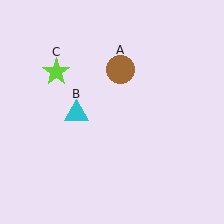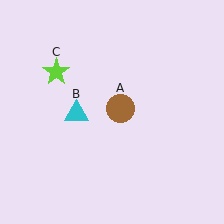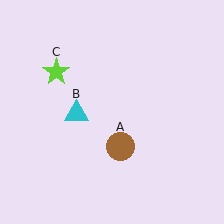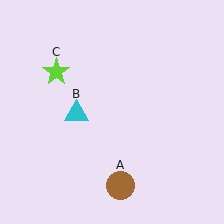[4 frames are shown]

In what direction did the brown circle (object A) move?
The brown circle (object A) moved down.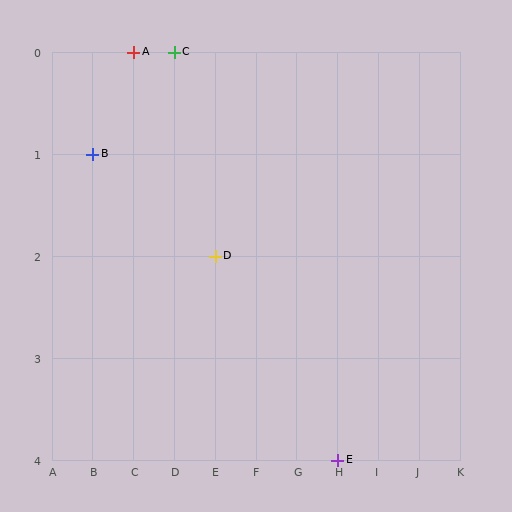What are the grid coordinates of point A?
Point A is at grid coordinates (C, 0).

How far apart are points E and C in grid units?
Points E and C are 4 columns and 4 rows apart (about 5.7 grid units diagonally).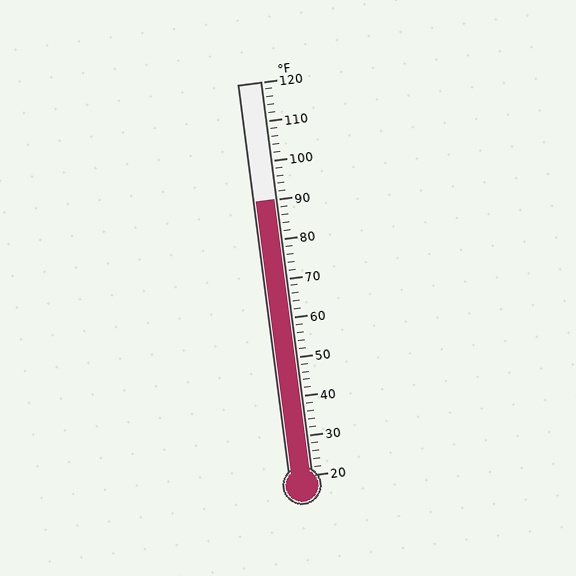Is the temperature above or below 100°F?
The temperature is below 100°F.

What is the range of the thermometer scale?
The thermometer scale ranges from 20°F to 120°F.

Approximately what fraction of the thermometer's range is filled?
The thermometer is filled to approximately 70% of its range.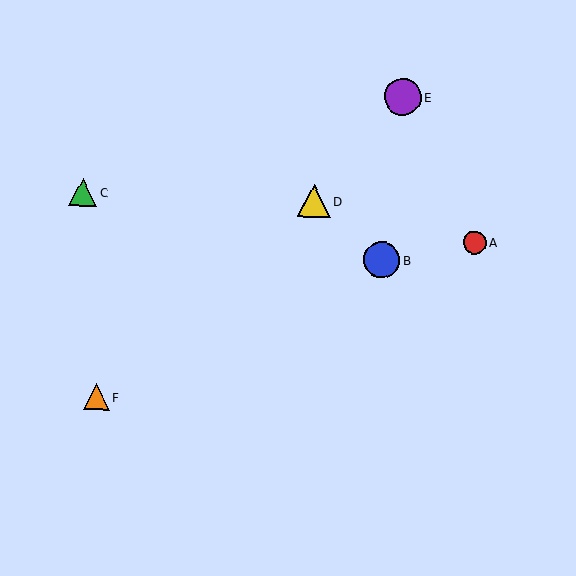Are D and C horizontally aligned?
Yes, both are at y≈201.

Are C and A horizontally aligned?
No, C is at y≈193 and A is at y≈242.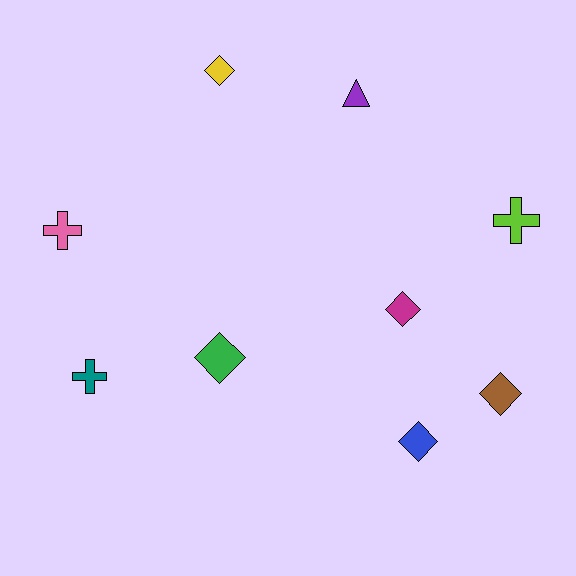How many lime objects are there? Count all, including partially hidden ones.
There is 1 lime object.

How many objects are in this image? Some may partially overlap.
There are 9 objects.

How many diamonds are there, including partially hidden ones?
There are 5 diamonds.